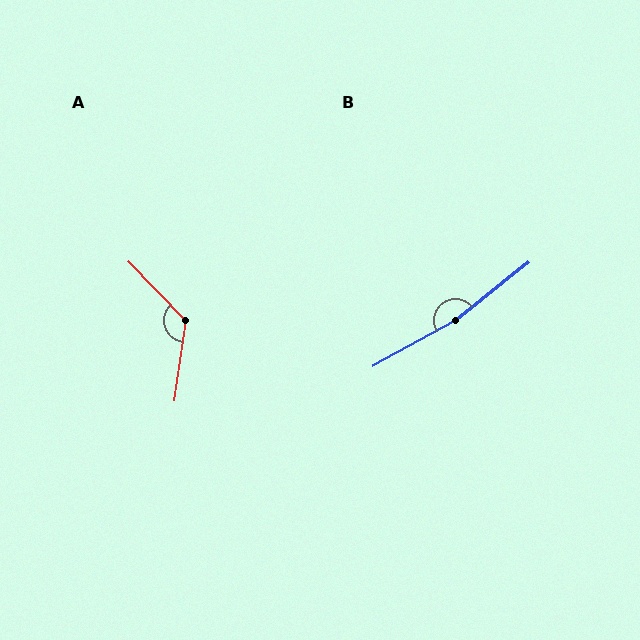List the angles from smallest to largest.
A (128°), B (170°).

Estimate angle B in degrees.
Approximately 170 degrees.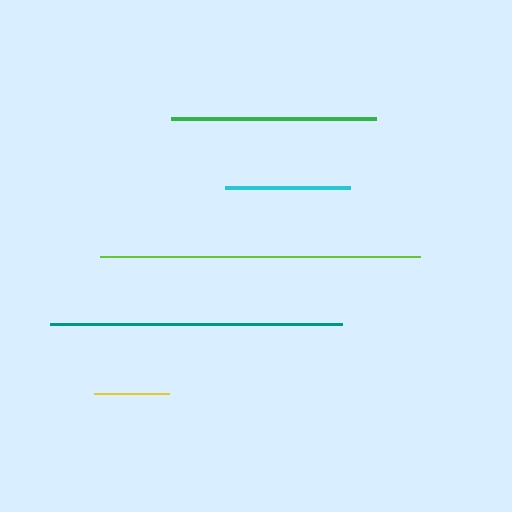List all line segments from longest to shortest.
From longest to shortest: lime, teal, green, cyan, yellow.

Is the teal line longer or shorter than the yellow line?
The teal line is longer than the yellow line.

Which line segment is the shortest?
The yellow line is the shortest at approximately 75 pixels.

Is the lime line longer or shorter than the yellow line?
The lime line is longer than the yellow line.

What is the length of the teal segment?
The teal segment is approximately 292 pixels long.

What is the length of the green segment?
The green segment is approximately 205 pixels long.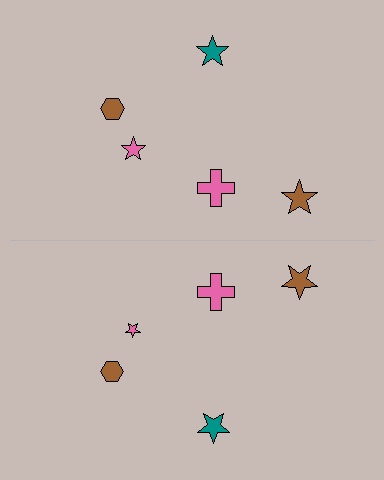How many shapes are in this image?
There are 10 shapes in this image.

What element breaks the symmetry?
The pink star on the bottom side has a different size than its mirror counterpart.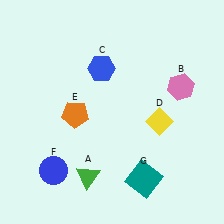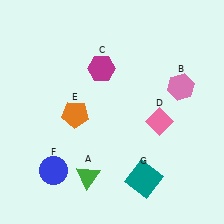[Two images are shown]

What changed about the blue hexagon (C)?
In Image 1, C is blue. In Image 2, it changed to magenta.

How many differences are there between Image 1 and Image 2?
There are 2 differences between the two images.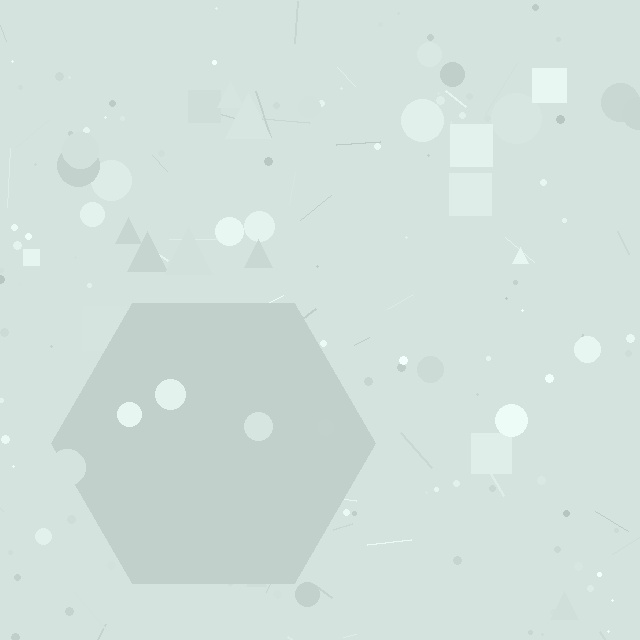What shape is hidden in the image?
A hexagon is hidden in the image.